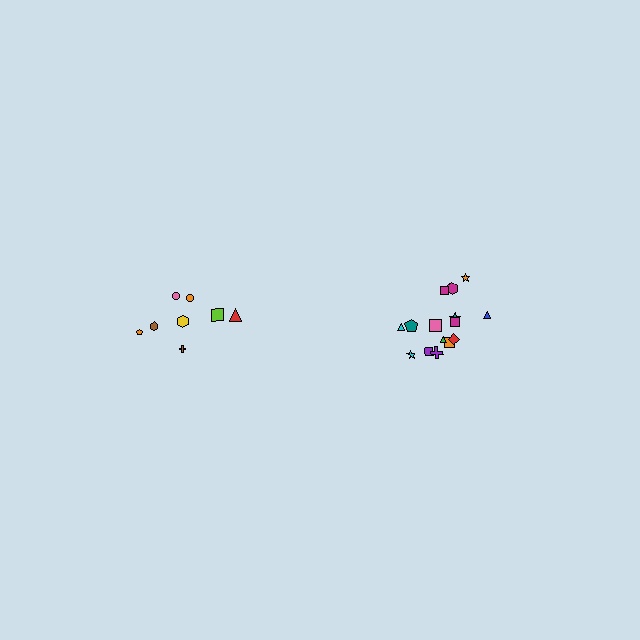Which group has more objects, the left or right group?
The right group.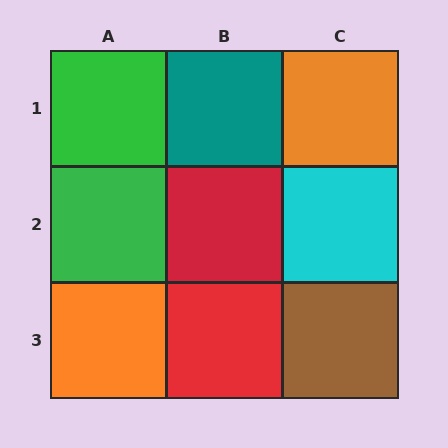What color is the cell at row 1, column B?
Teal.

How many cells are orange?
2 cells are orange.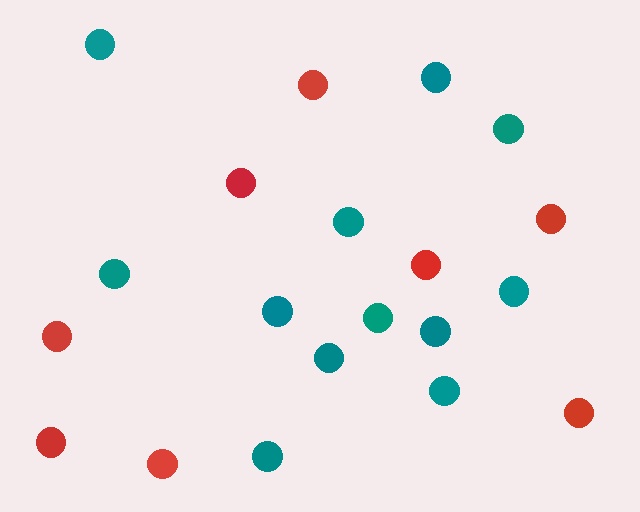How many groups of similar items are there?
There are 2 groups: one group of red circles (8) and one group of teal circles (12).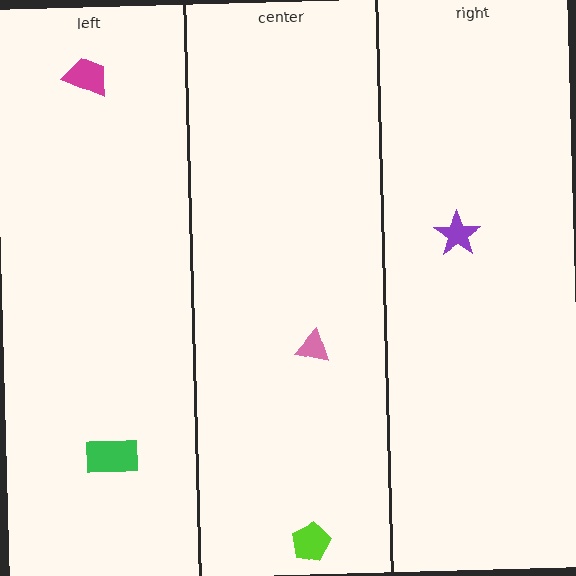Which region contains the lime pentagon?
The center region.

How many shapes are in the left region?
2.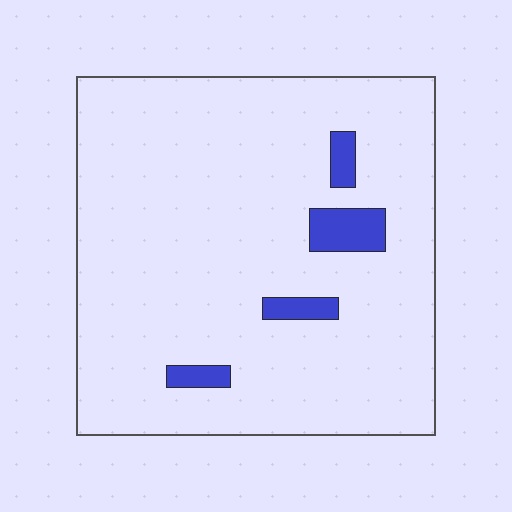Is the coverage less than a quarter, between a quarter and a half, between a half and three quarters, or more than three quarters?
Less than a quarter.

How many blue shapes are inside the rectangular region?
4.